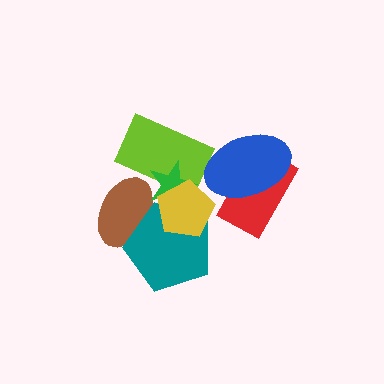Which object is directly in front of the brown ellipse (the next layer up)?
The green star is directly in front of the brown ellipse.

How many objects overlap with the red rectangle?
1 object overlaps with the red rectangle.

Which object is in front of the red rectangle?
The blue ellipse is in front of the red rectangle.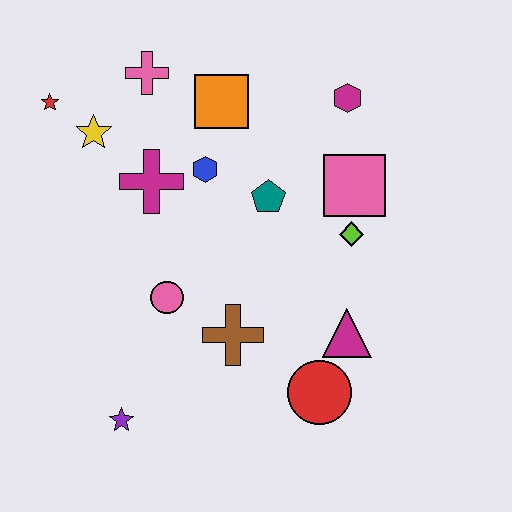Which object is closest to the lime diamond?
The pink square is closest to the lime diamond.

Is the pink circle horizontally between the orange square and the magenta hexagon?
No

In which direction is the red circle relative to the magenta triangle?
The red circle is below the magenta triangle.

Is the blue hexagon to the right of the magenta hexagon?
No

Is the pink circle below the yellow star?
Yes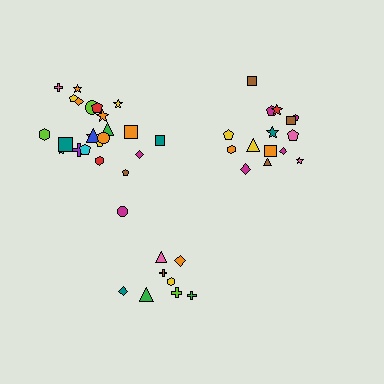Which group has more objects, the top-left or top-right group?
The top-left group.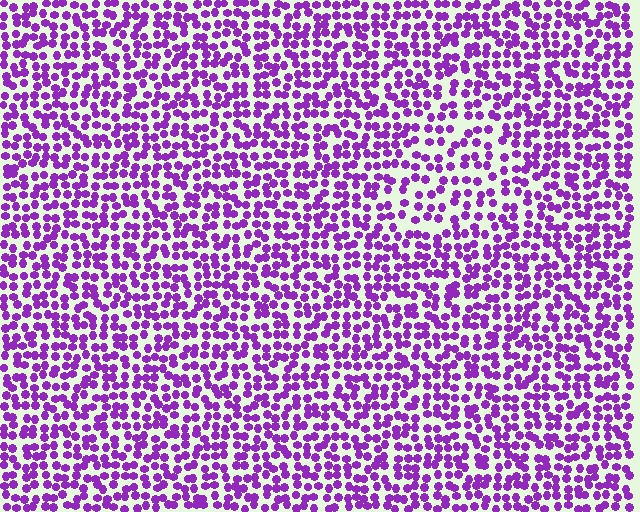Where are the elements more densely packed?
The elements are more densely packed outside the triangle boundary.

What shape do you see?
I see a triangle.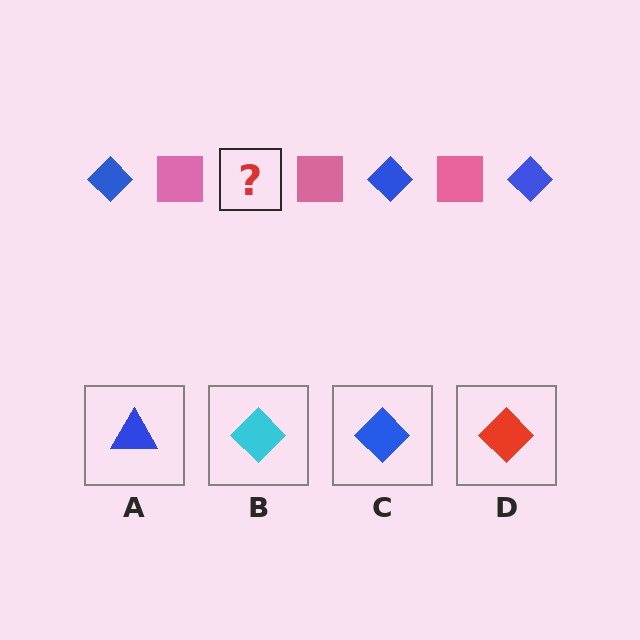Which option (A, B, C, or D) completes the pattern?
C.